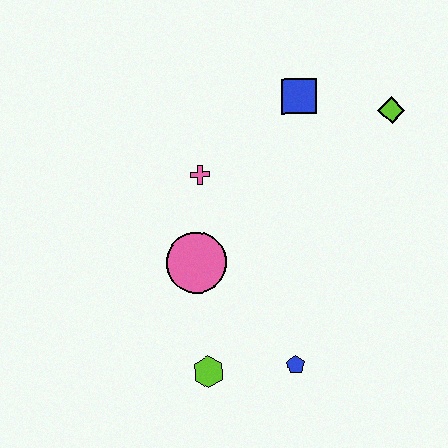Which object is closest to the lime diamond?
The blue square is closest to the lime diamond.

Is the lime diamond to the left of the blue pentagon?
No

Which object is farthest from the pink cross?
The blue pentagon is farthest from the pink cross.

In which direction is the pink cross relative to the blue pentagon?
The pink cross is above the blue pentagon.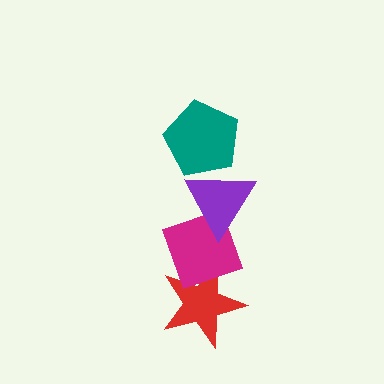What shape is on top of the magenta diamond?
The purple triangle is on top of the magenta diamond.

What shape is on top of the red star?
The magenta diamond is on top of the red star.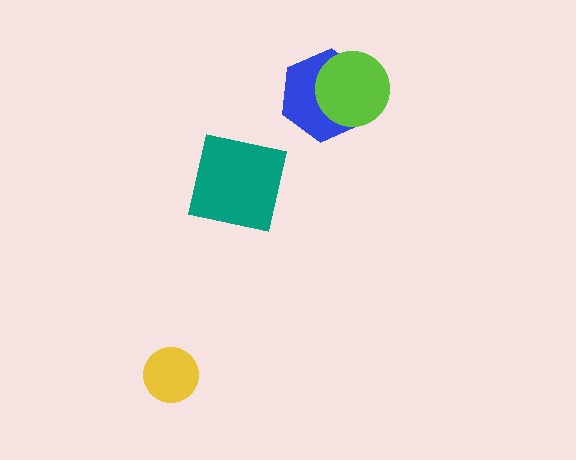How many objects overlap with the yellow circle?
0 objects overlap with the yellow circle.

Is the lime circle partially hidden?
No, no other shape covers it.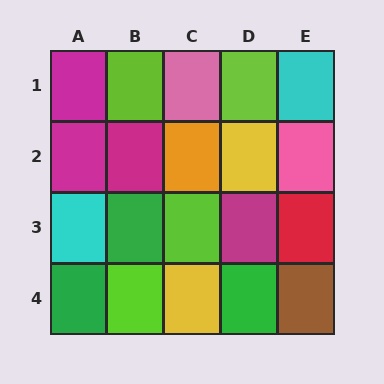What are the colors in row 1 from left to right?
Magenta, lime, pink, lime, cyan.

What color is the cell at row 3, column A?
Cyan.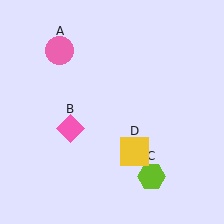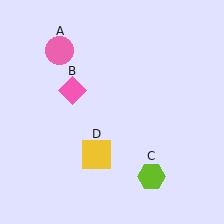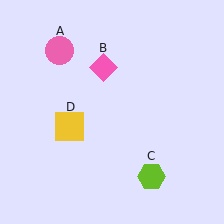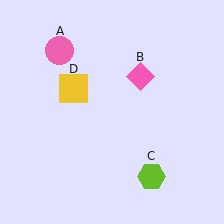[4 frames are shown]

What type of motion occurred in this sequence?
The pink diamond (object B), yellow square (object D) rotated clockwise around the center of the scene.